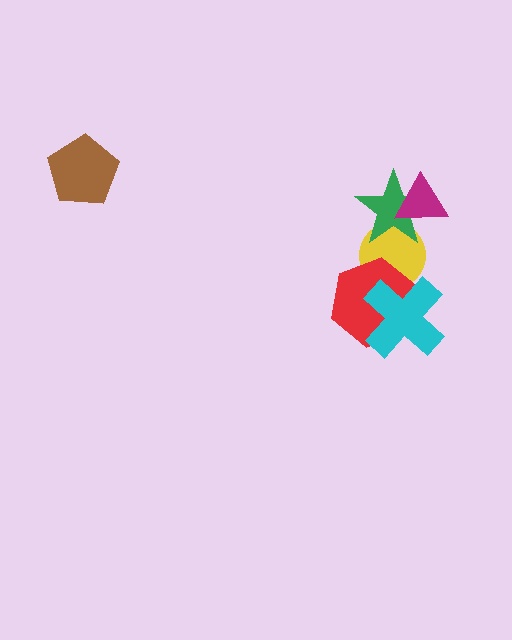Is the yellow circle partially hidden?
Yes, it is partially covered by another shape.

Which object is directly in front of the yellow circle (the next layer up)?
The red hexagon is directly in front of the yellow circle.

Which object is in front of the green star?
The magenta triangle is in front of the green star.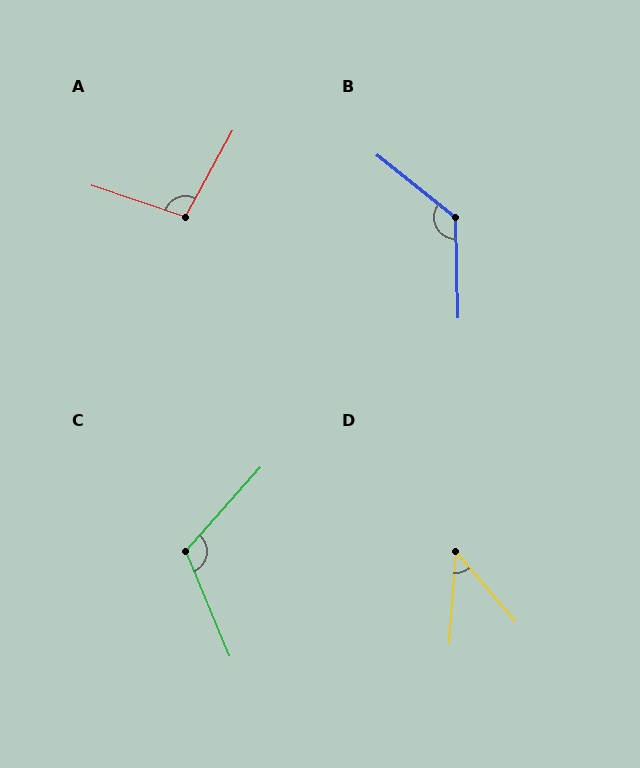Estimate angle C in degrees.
Approximately 116 degrees.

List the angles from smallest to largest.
D (45°), A (100°), C (116°), B (130°).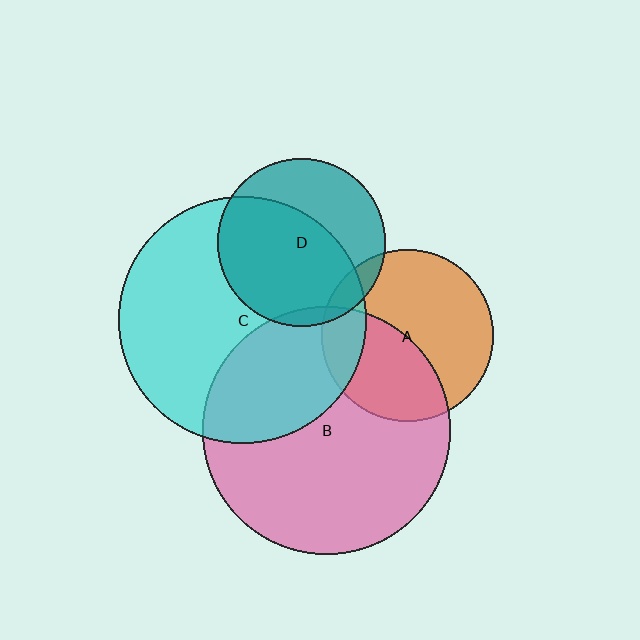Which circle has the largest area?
Circle B (pink).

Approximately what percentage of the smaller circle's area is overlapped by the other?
Approximately 5%.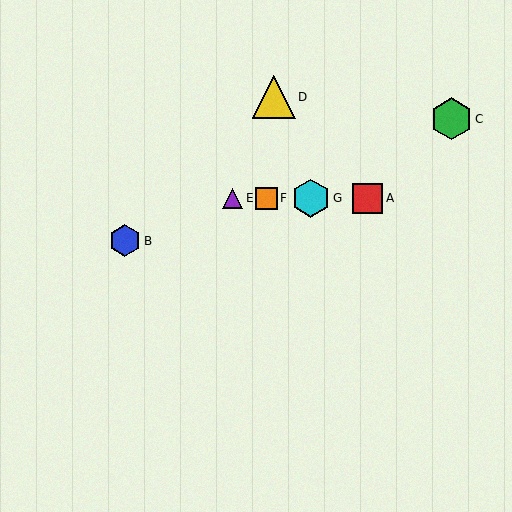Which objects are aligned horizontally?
Objects A, E, F, G are aligned horizontally.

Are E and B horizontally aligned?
No, E is at y≈198 and B is at y≈241.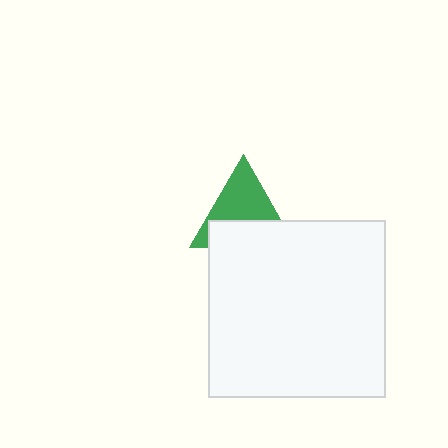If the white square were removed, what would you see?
You would see the complete green triangle.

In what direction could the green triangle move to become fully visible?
The green triangle could move up. That would shift it out from behind the white square entirely.